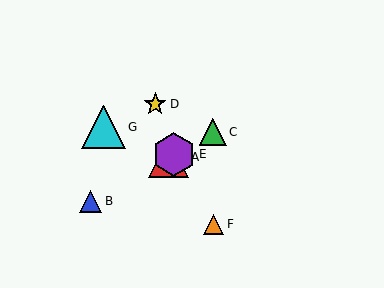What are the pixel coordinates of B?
Object B is at (91, 201).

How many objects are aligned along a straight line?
4 objects (A, B, C, E) are aligned along a straight line.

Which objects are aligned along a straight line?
Objects A, B, C, E are aligned along a straight line.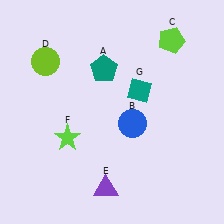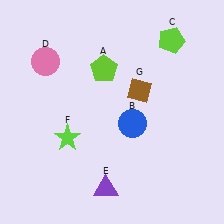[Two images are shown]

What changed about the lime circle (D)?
In Image 1, D is lime. In Image 2, it changed to pink.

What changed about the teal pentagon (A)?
In Image 1, A is teal. In Image 2, it changed to lime.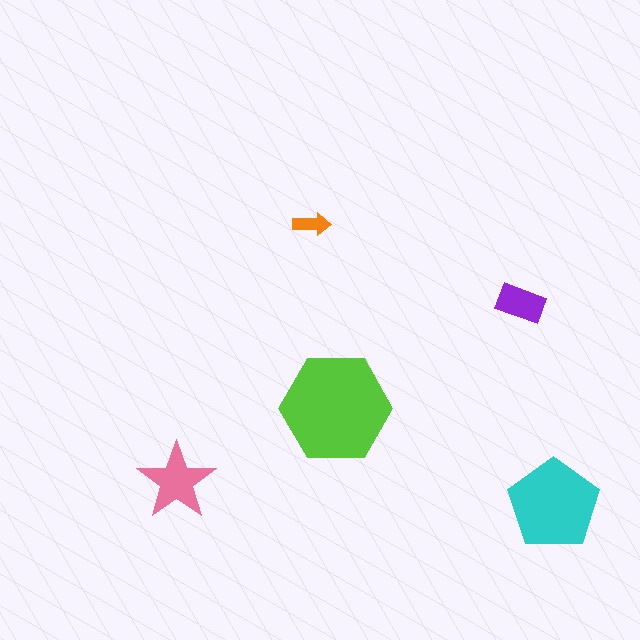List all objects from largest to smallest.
The lime hexagon, the cyan pentagon, the pink star, the purple rectangle, the orange arrow.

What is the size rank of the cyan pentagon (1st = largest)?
2nd.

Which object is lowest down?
The cyan pentagon is bottommost.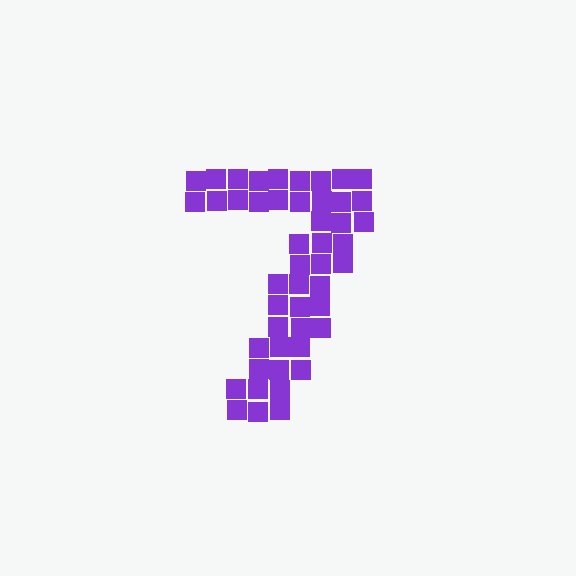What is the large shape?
The large shape is the digit 7.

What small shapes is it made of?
It is made of small squares.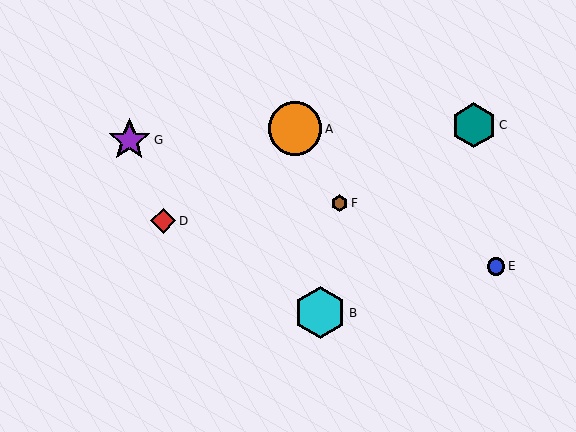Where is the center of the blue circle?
The center of the blue circle is at (496, 266).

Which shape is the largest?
The orange circle (labeled A) is the largest.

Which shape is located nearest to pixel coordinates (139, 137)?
The purple star (labeled G) at (129, 140) is nearest to that location.